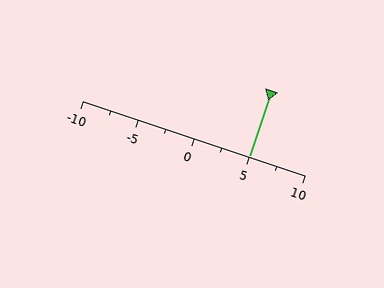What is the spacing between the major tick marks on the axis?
The major ticks are spaced 5 apart.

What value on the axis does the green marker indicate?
The marker indicates approximately 5.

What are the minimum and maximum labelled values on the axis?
The axis runs from -10 to 10.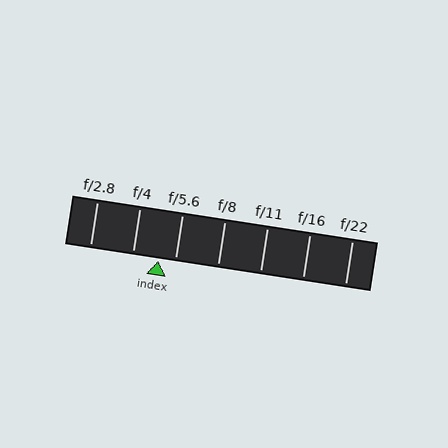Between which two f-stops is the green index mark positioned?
The index mark is between f/4 and f/5.6.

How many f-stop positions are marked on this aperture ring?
There are 7 f-stop positions marked.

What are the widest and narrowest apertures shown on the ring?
The widest aperture shown is f/2.8 and the narrowest is f/22.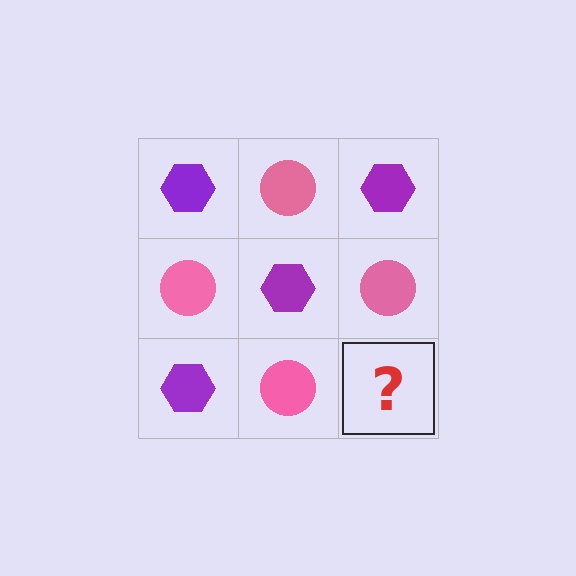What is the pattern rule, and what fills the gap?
The rule is that it alternates purple hexagon and pink circle in a checkerboard pattern. The gap should be filled with a purple hexagon.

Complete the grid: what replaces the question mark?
The question mark should be replaced with a purple hexagon.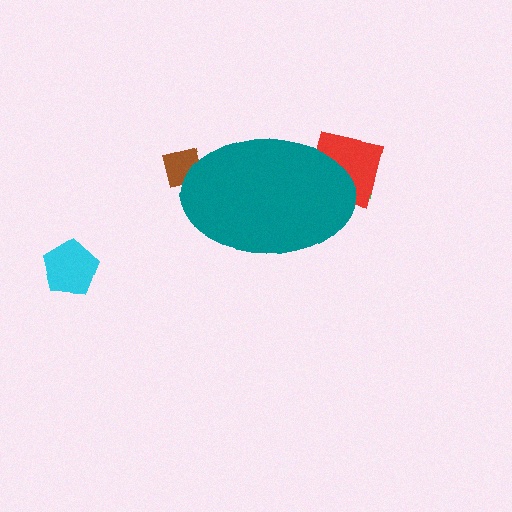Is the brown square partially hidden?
Yes, the brown square is partially hidden behind the teal ellipse.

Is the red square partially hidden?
Yes, the red square is partially hidden behind the teal ellipse.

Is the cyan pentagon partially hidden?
No, the cyan pentagon is fully visible.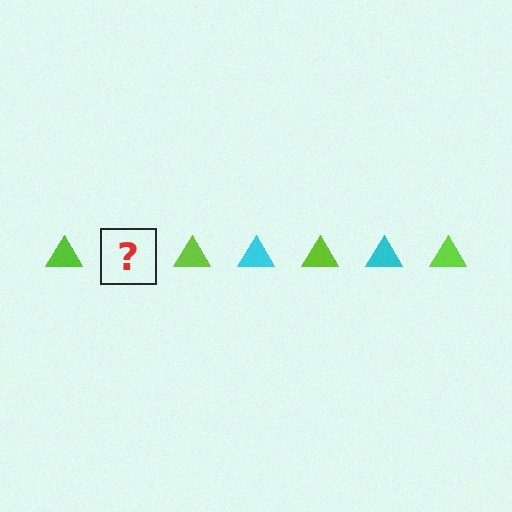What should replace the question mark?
The question mark should be replaced with a cyan triangle.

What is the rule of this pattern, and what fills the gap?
The rule is that the pattern cycles through lime, cyan triangles. The gap should be filled with a cyan triangle.